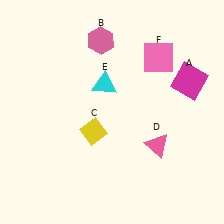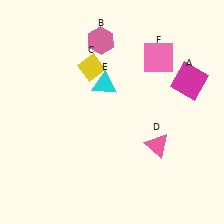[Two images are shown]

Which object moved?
The yellow diamond (C) moved up.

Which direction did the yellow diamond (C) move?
The yellow diamond (C) moved up.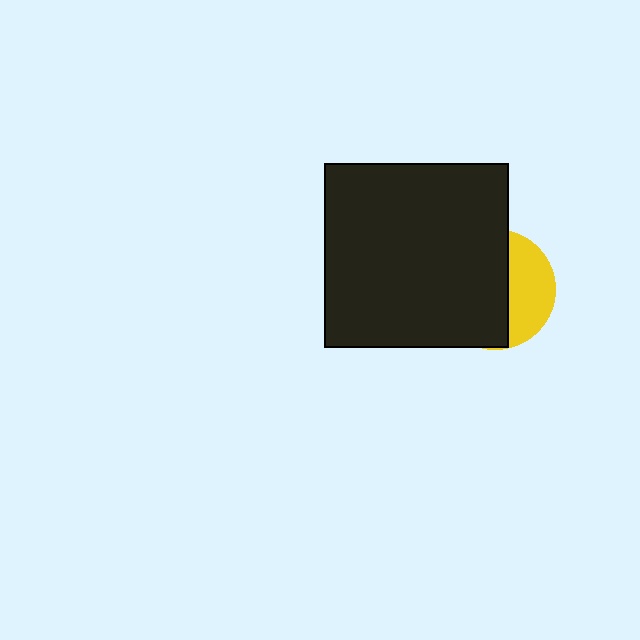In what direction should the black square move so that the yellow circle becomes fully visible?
The black square should move left. That is the shortest direction to clear the overlap and leave the yellow circle fully visible.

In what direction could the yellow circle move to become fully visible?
The yellow circle could move right. That would shift it out from behind the black square entirely.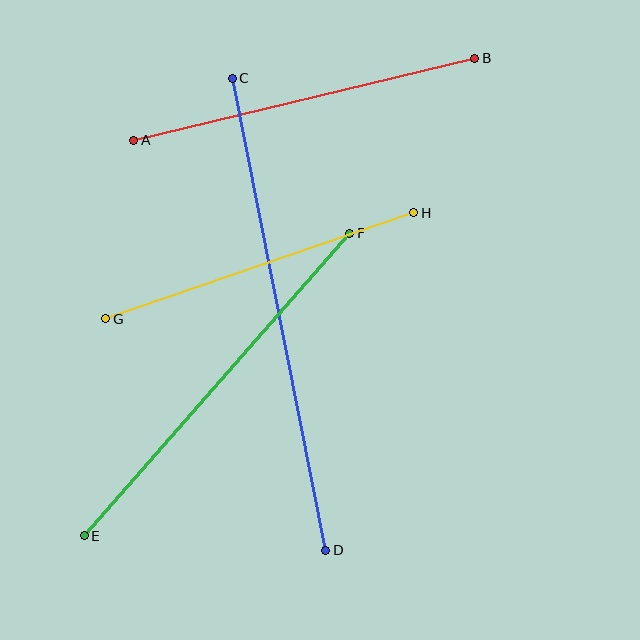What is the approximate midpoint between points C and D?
The midpoint is at approximately (279, 314) pixels.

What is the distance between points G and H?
The distance is approximately 326 pixels.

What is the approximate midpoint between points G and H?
The midpoint is at approximately (260, 266) pixels.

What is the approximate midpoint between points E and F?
The midpoint is at approximately (217, 385) pixels.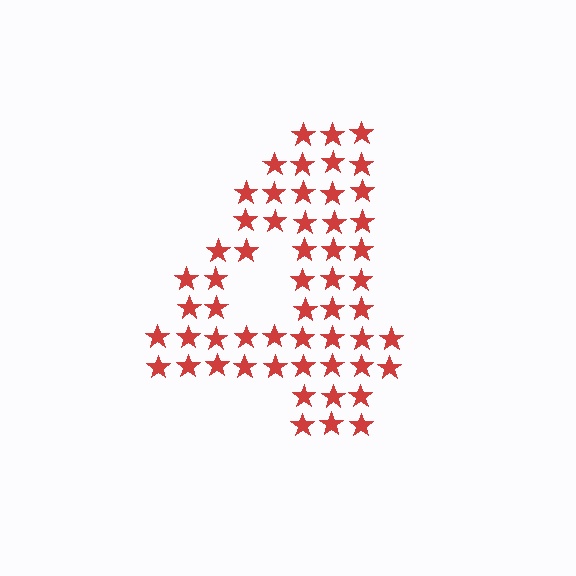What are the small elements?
The small elements are stars.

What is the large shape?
The large shape is the digit 4.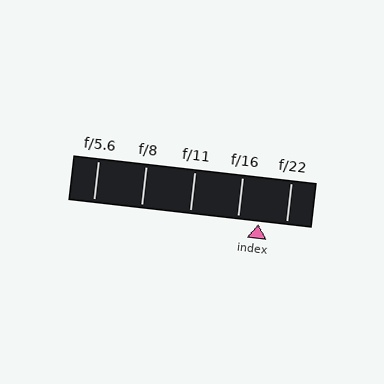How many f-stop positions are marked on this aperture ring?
There are 5 f-stop positions marked.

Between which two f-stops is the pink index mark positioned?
The index mark is between f/16 and f/22.